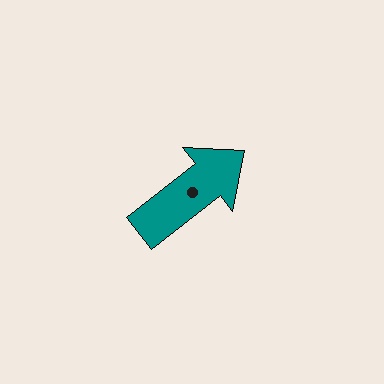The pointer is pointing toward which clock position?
Roughly 2 o'clock.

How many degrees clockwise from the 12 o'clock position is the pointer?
Approximately 52 degrees.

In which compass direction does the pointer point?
Northeast.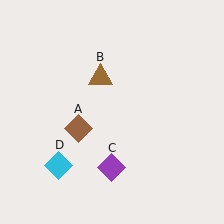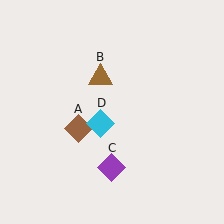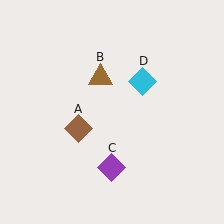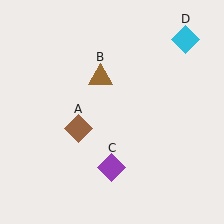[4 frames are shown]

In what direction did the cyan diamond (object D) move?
The cyan diamond (object D) moved up and to the right.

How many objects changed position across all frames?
1 object changed position: cyan diamond (object D).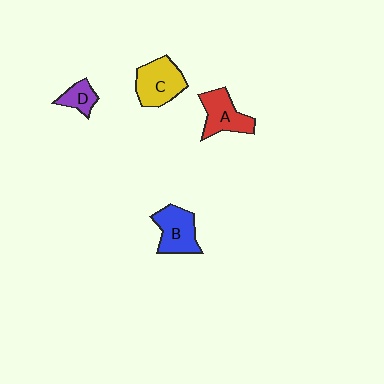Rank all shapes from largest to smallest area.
From largest to smallest: C (yellow), B (blue), A (red), D (purple).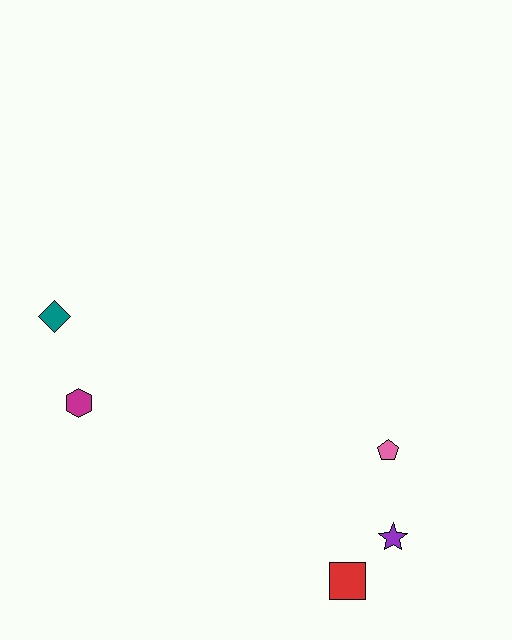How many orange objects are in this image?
There are no orange objects.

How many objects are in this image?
There are 5 objects.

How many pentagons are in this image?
There is 1 pentagon.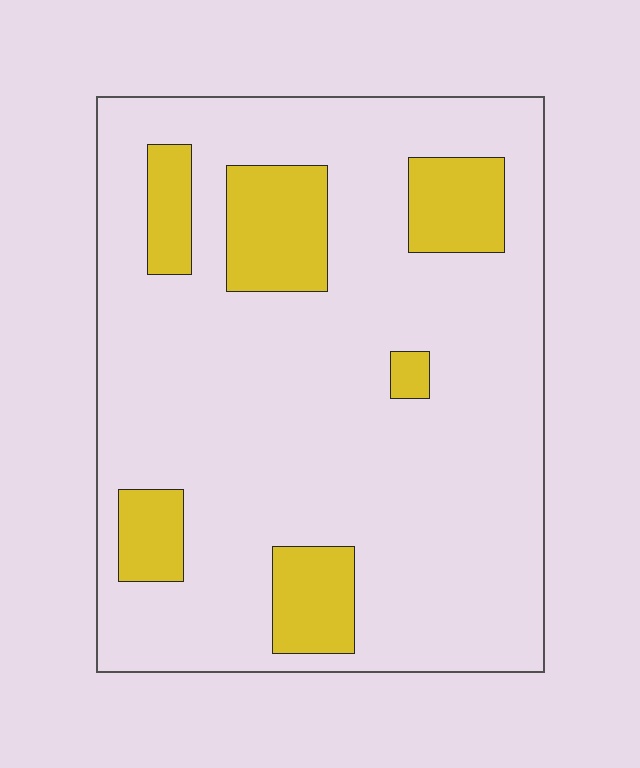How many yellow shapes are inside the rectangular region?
6.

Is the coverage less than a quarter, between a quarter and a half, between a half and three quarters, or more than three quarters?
Less than a quarter.